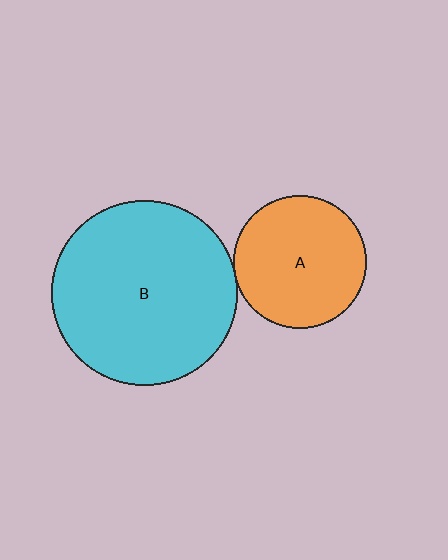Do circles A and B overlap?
Yes.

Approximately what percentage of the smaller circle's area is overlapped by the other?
Approximately 5%.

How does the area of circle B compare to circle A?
Approximately 2.0 times.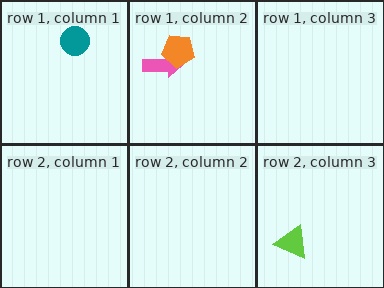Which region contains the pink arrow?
The row 1, column 2 region.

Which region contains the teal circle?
The row 1, column 1 region.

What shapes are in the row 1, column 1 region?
The teal circle.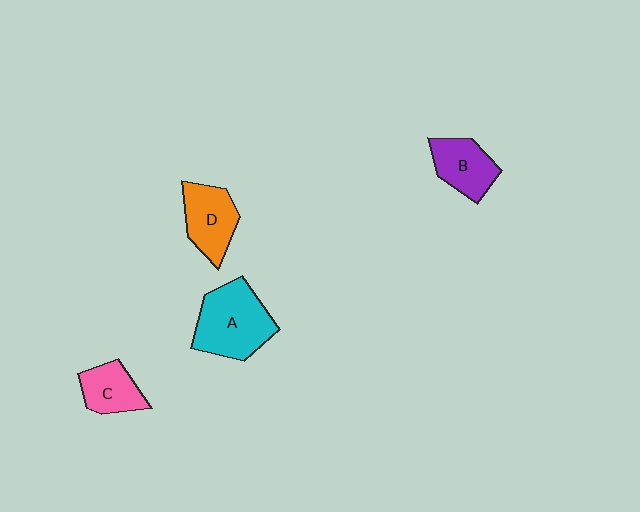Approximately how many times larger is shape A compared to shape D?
Approximately 1.4 times.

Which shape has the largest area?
Shape A (cyan).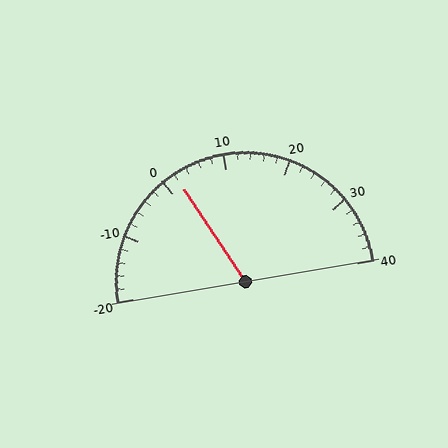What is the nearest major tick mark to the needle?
The nearest major tick mark is 0.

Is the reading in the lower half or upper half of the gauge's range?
The reading is in the lower half of the range (-20 to 40).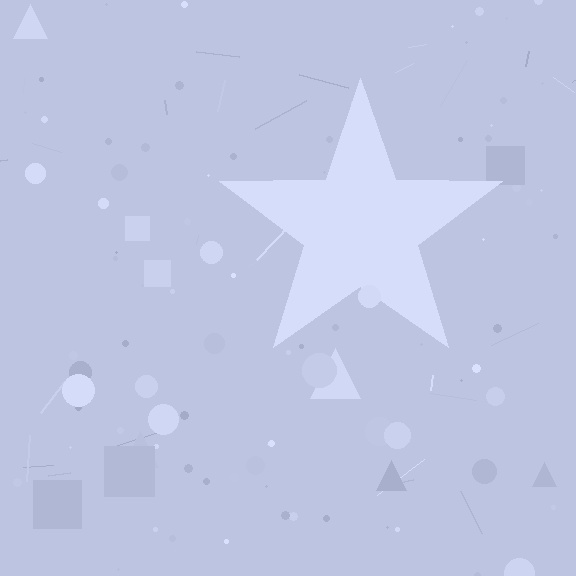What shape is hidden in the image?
A star is hidden in the image.